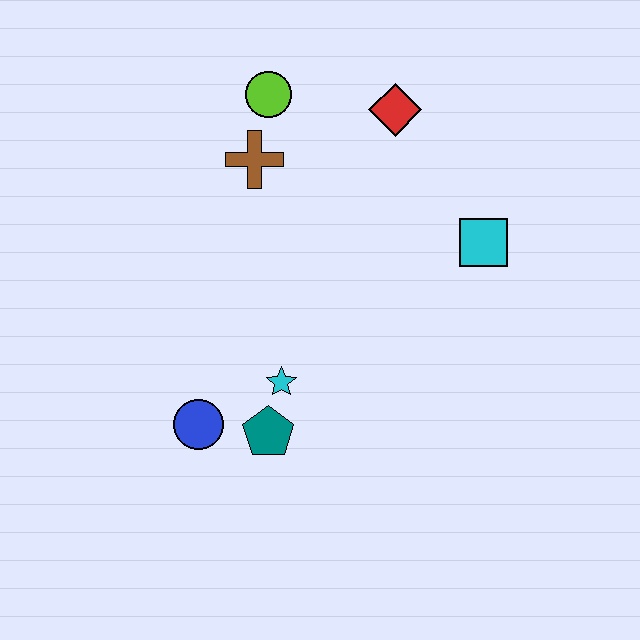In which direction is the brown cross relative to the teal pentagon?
The brown cross is above the teal pentagon.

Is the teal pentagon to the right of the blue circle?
Yes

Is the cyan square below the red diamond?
Yes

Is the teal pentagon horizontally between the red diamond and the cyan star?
No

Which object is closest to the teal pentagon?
The cyan star is closest to the teal pentagon.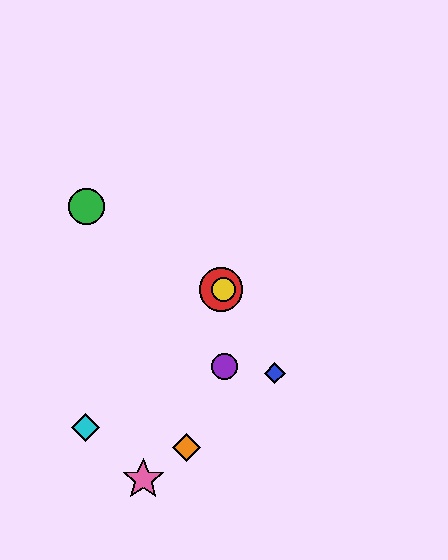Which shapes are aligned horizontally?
The red circle, the yellow circle are aligned horizontally.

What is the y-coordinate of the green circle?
The green circle is at y≈206.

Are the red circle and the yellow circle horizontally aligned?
Yes, both are at y≈290.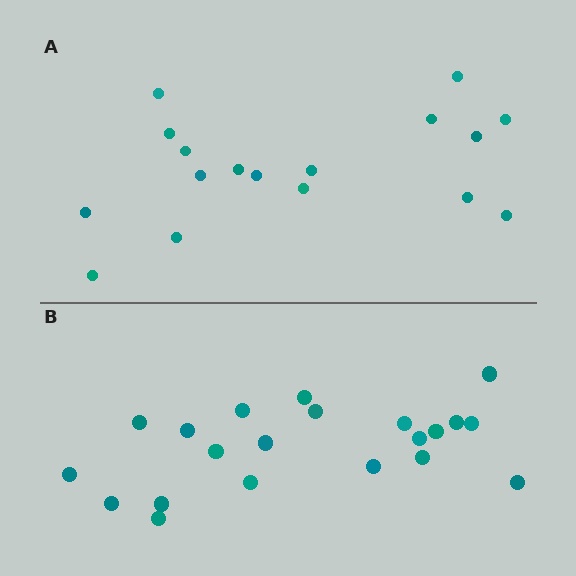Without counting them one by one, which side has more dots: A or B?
Region B (the bottom region) has more dots.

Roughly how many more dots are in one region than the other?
Region B has about 4 more dots than region A.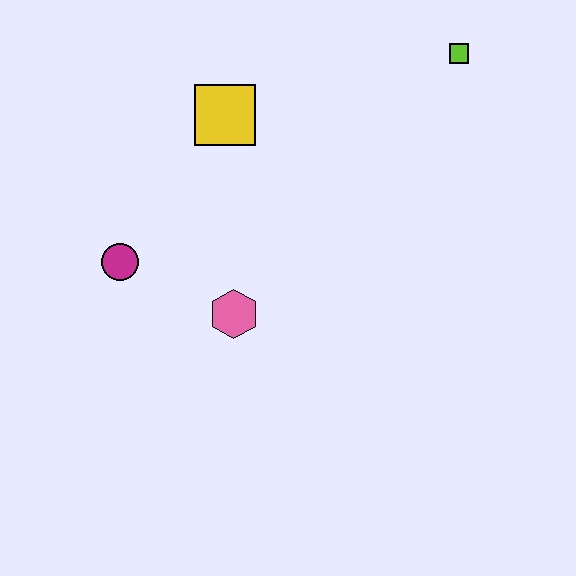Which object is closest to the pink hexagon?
The magenta circle is closest to the pink hexagon.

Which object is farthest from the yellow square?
The lime square is farthest from the yellow square.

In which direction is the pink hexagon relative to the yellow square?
The pink hexagon is below the yellow square.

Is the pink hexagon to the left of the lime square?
Yes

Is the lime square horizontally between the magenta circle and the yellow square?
No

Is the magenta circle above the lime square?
No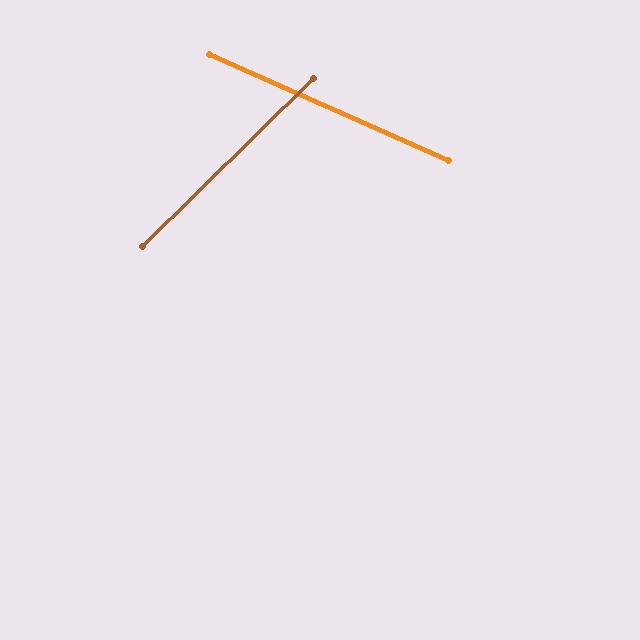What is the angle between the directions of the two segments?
Approximately 68 degrees.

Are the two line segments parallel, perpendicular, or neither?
Neither parallel nor perpendicular — they differ by about 68°.